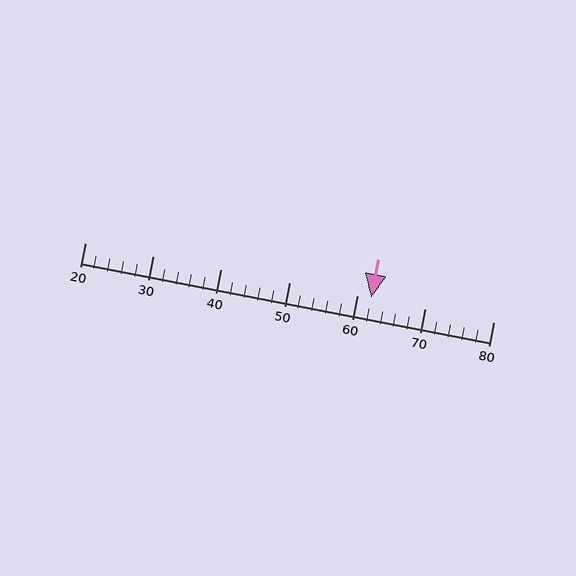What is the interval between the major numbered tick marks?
The major tick marks are spaced 10 units apart.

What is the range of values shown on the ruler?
The ruler shows values from 20 to 80.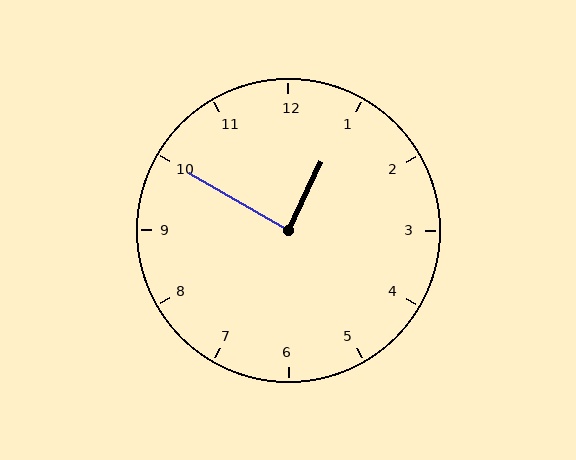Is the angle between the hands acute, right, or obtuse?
It is right.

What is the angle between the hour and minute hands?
Approximately 85 degrees.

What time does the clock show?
12:50.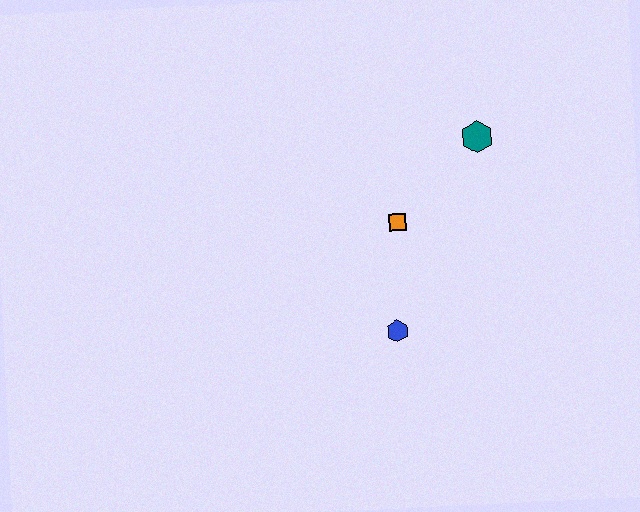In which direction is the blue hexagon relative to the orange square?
The blue hexagon is below the orange square.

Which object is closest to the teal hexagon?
The orange square is closest to the teal hexagon.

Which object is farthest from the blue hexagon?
The teal hexagon is farthest from the blue hexagon.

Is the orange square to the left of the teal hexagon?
Yes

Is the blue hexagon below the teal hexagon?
Yes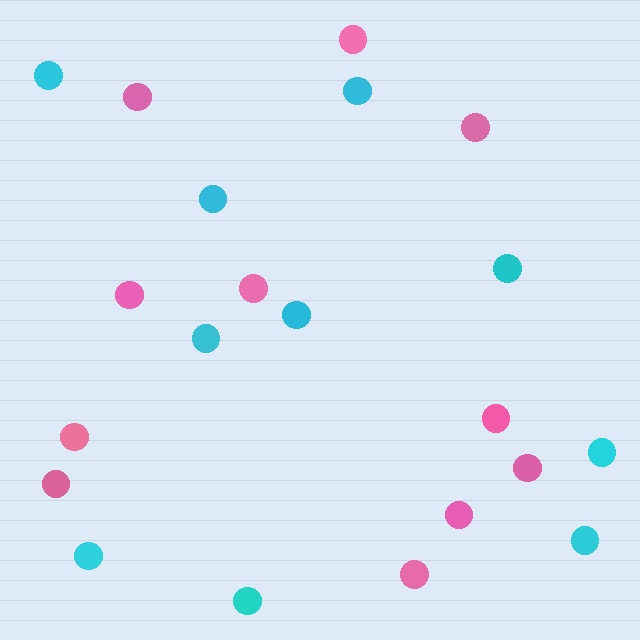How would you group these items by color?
There are 2 groups: one group of cyan circles (10) and one group of pink circles (11).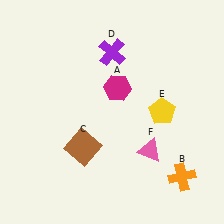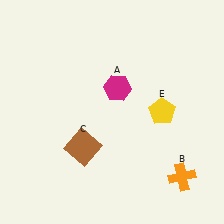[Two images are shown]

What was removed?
The pink triangle (F), the purple cross (D) were removed in Image 2.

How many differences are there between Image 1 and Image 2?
There are 2 differences between the two images.